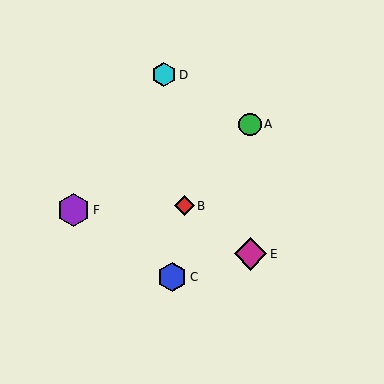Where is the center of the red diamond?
The center of the red diamond is at (184, 206).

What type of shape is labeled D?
Shape D is a cyan hexagon.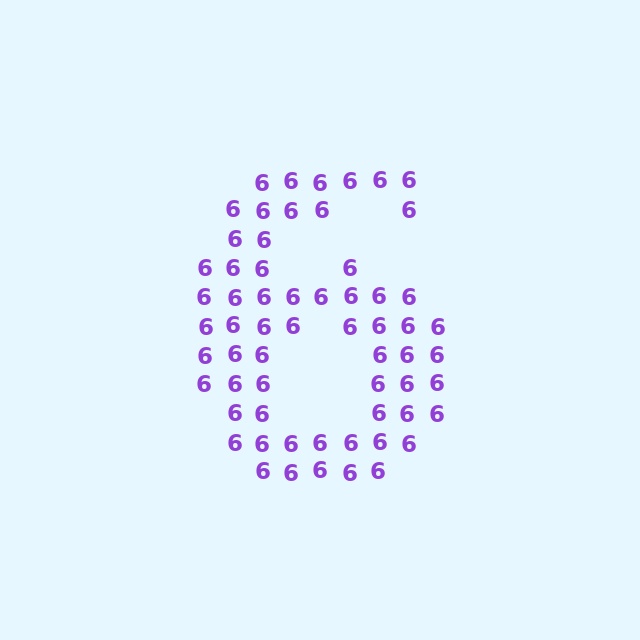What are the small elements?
The small elements are digit 6's.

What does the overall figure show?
The overall figure shows the digit 6.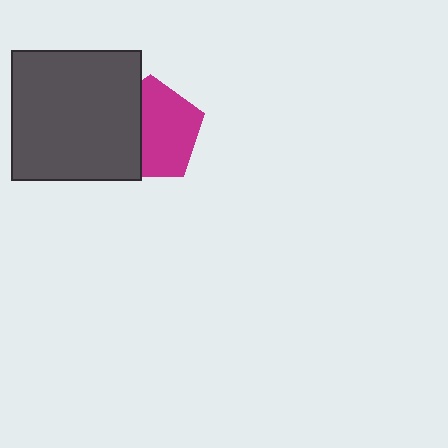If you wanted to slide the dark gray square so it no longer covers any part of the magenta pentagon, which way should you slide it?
Slide it left — that is the most direct way to separate the two shapes.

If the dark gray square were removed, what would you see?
You would see the complete magenta pentagon.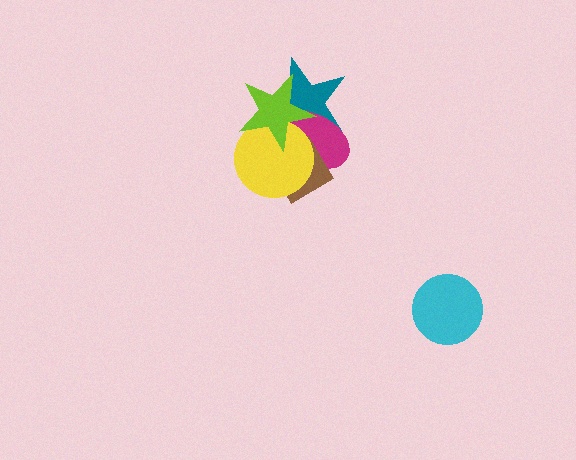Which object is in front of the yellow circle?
The lime star is in front of the yellow circle.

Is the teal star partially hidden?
Yes, it is partially covered by another shape.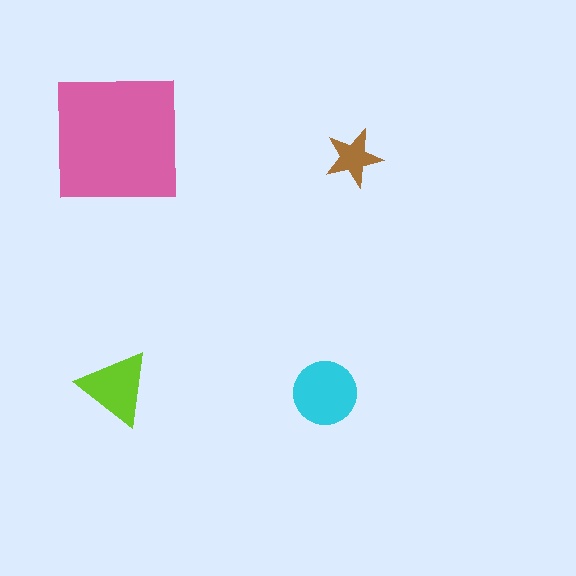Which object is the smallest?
The brown star.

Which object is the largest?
The pink square.